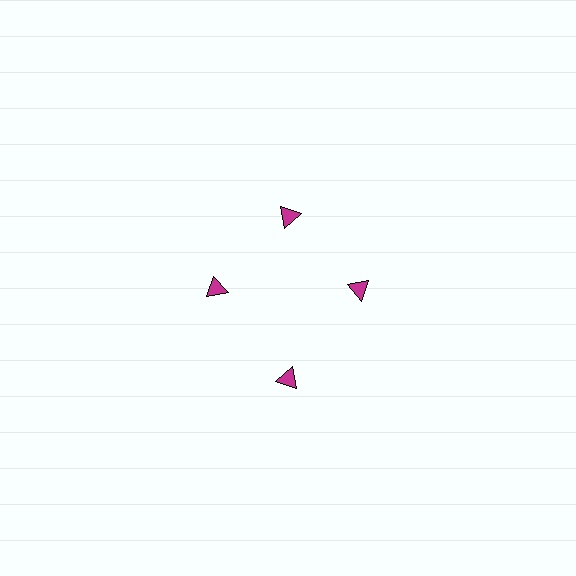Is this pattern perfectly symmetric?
No. The 4 magenta triangles are arranged in a ring, but one element near the 6 o'clock position is pushed outward from the center, breaking the 4-fold rotational symmetry.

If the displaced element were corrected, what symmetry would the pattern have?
It would have 4-fold rotational symmetry — the pattern would map onto itself every 90 degrees.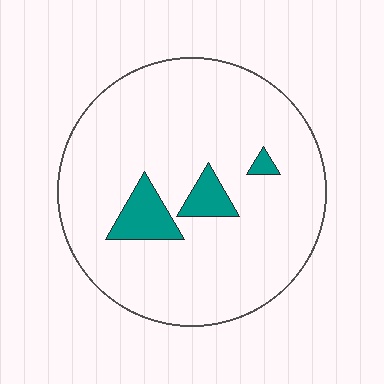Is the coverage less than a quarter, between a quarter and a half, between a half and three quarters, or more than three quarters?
Less than a quarter.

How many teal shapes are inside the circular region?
3.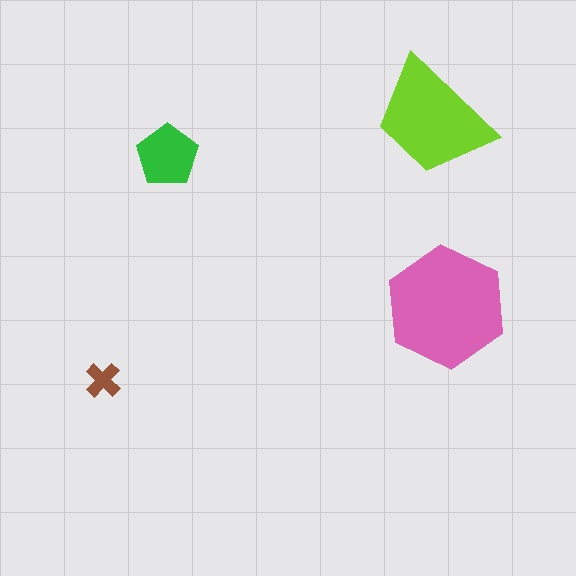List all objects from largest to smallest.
The pink hexagon, the lime trapezoid, the green pentagon, the brown cross.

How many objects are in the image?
There are 4 objects in the image.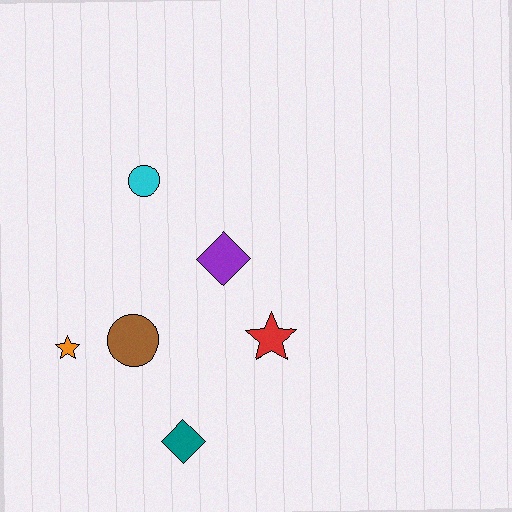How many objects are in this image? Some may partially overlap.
There are 6 objects.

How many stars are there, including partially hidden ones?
There are 2 stars.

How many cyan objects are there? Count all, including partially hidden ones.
There is 1 cyan object.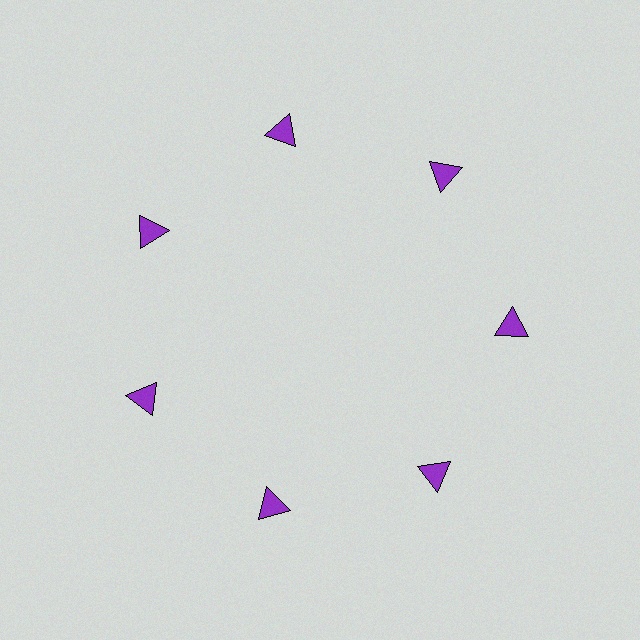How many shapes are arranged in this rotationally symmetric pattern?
There are 7 shapes, arranged in 7 groups of 1.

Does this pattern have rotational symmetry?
Yes, this pattern has 7-fold rotational symmetry. It looks the same after rotating 51 degrees around the center.